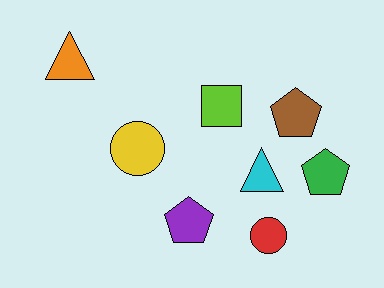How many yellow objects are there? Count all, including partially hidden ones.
There is 1 yellow object.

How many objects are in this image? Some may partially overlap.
There are 8 objects.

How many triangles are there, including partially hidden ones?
There are 2 triangles.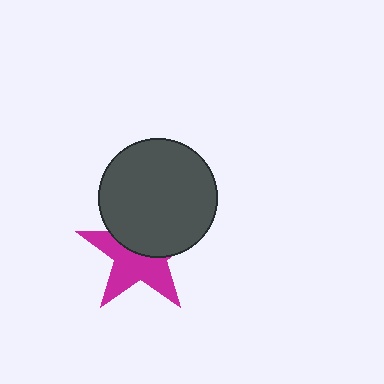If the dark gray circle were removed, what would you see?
You would see the complete magenta star.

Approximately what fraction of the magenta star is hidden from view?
Roughly 46% of the magenta star is hidden behind the dark gray circle.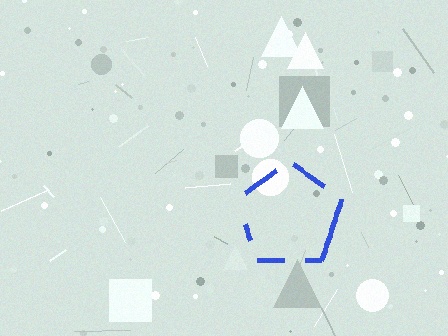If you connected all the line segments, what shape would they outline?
They would outline a pentagon.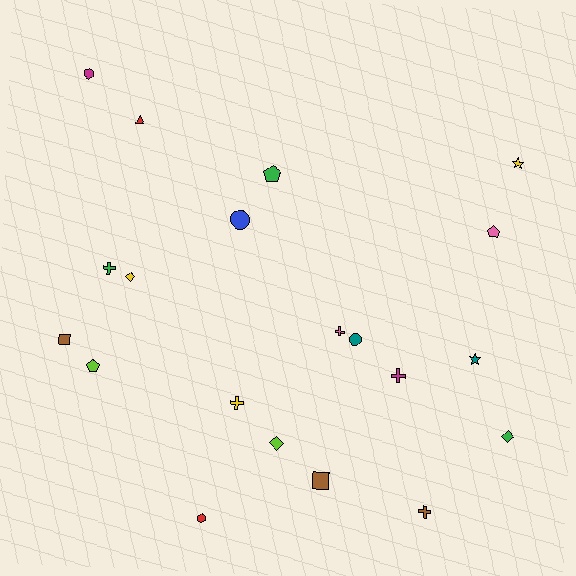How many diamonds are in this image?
There are 3 diamonds.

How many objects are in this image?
There are 20 objects.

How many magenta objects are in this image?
There are 2 magenta objects.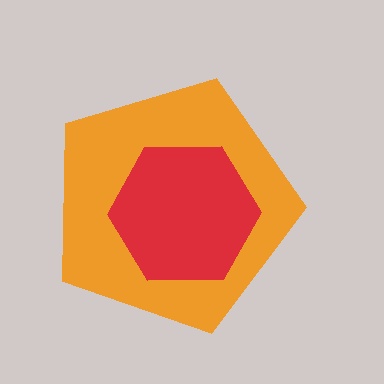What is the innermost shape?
The red hexagon.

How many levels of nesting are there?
2.